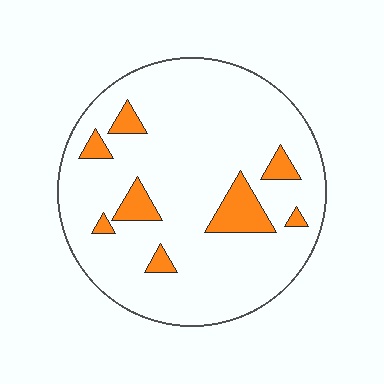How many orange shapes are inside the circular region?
8.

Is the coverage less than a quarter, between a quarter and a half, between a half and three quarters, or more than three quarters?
Less than a quarter.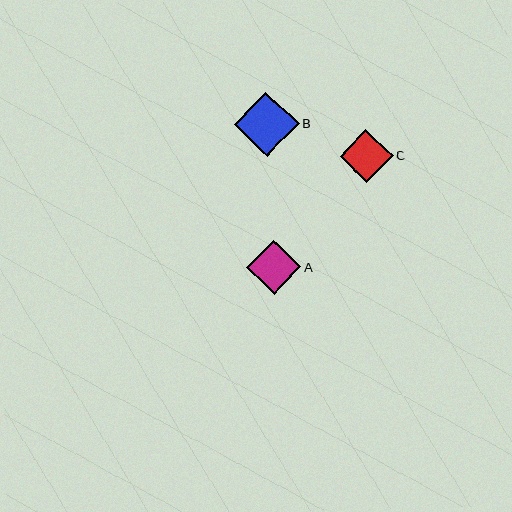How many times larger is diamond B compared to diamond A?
Diamond B is approximately 1.2 times the size of diamond A.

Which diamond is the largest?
Diamond B is the largest with a size of approximately 64 pixels.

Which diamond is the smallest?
Diamond C is the smallest with a size of approximately 53 pixels.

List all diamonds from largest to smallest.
From largest to smallest: B, A, C.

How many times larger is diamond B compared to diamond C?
Diamond B is approximately 1.2 times the size of diamond C.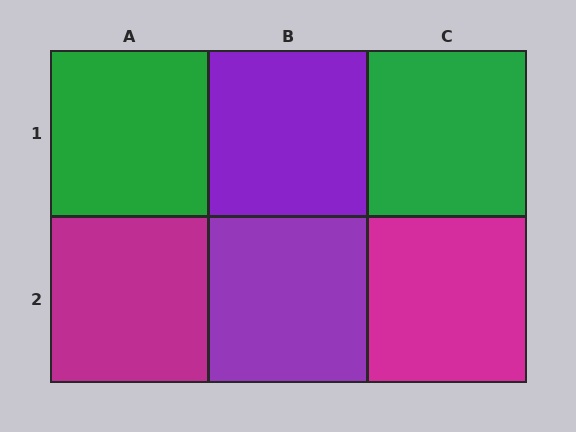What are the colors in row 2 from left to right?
Magenta, purple, magenta.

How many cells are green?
2 cells are green.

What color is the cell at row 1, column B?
Purple.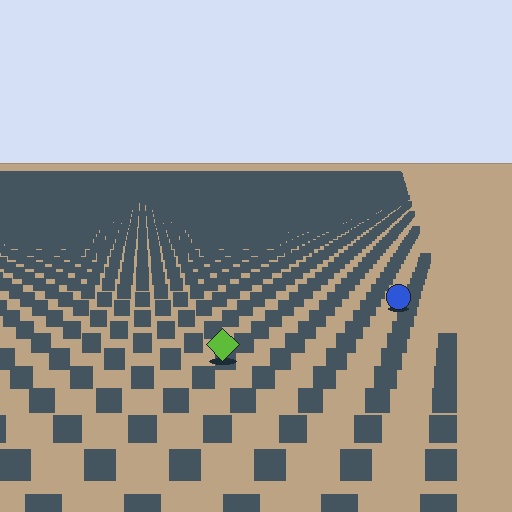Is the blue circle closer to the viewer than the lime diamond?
No. The lime diamond is closer — you can tell from the texture gradient: the ground texture is coarser near it.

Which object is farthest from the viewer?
The blue circle is farthest from the viewer. It appears smaller and the ground texture around it is denser.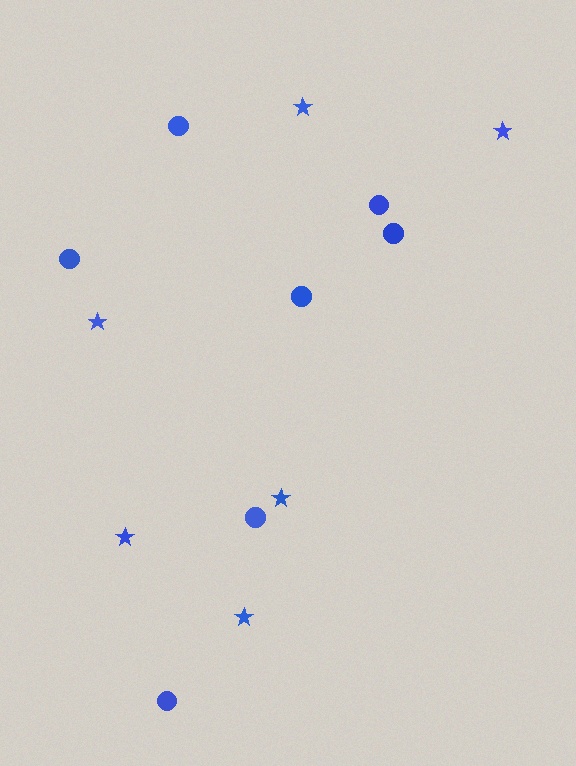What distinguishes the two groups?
There are 2 groups: one group of circles (7) and one group of stars (6).